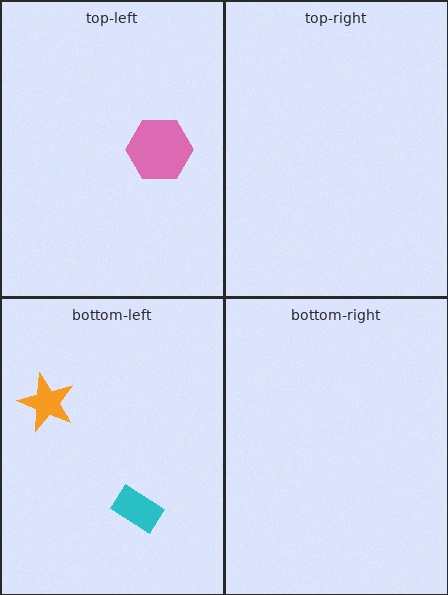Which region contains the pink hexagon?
The top-left region.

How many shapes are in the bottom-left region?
2.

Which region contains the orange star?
The bottom-left region.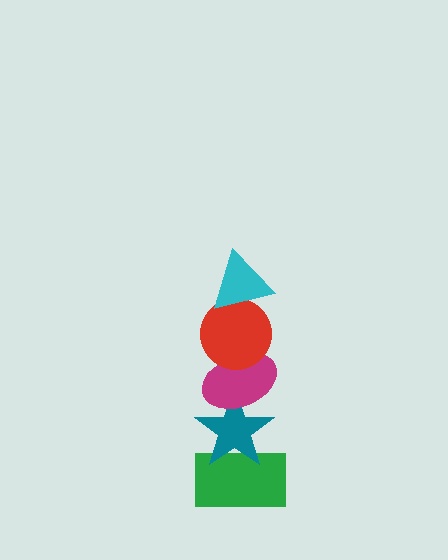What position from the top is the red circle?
The red circle is 2nd from the top.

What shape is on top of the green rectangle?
The teal star is on top of the green rectangle.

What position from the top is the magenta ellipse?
The magenta ellipse is 3rd from the top.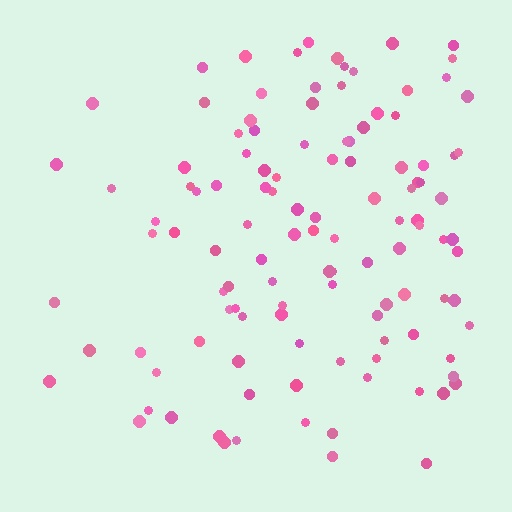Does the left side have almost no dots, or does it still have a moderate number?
Still a moderate number, just noticeably fewer than the right.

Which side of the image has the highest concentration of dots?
The right.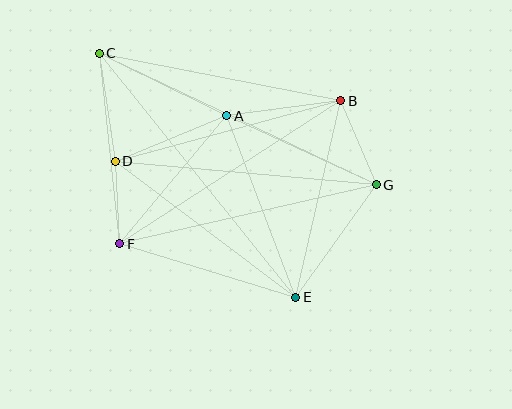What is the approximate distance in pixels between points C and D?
The distance between C and D is approximately 109 pixels.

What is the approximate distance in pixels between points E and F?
The distance between E and F is approximately 184 pixels.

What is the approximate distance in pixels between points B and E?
The distance between B and E is approximately 202 pixels.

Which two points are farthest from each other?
Points C and E are farthest from each other.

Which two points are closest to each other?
Points D and F are closest to each other.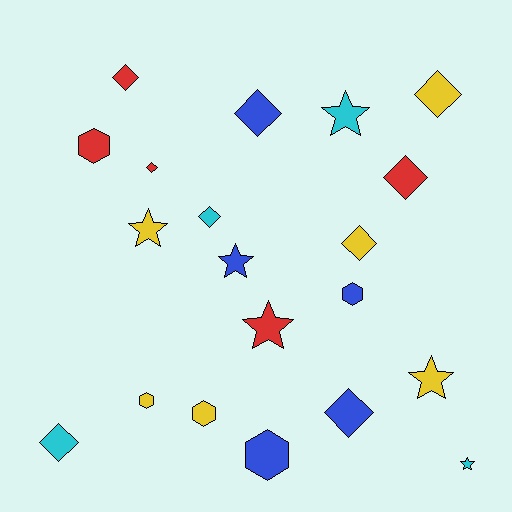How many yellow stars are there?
There are 2 yellow stars.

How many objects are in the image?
There are 20 objects.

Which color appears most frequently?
Yellow, with 6 objects.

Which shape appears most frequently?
Diamond, with 9 objects.